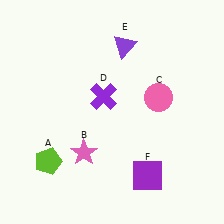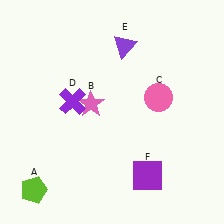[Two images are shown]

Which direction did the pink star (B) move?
The pink star (B) moved up.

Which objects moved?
The objects that moved are: the lime pentagon (A), the pink star (B), the purple cross (D).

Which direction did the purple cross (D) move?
The purple cross (D) moved left.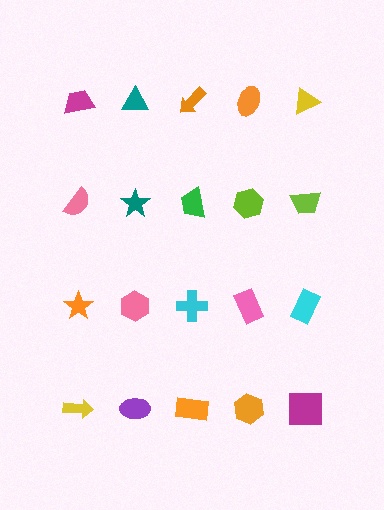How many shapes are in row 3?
5 shapes.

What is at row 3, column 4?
A pink rectangle.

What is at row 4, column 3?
An orange rectangle.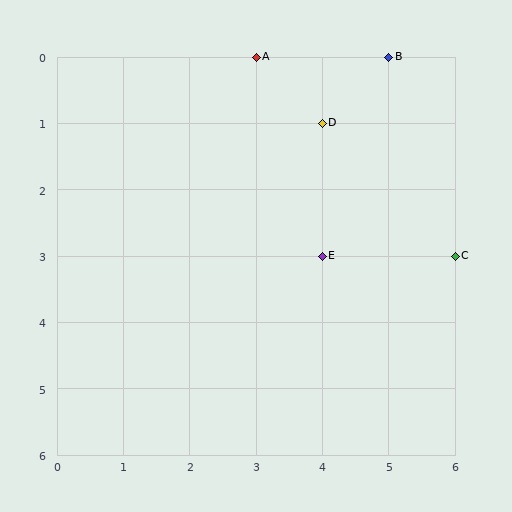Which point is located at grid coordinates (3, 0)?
Point A is at (3, 0).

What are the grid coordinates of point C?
Point C is at grid coordinates (6, 3).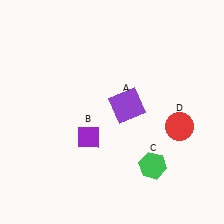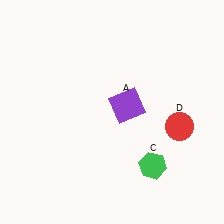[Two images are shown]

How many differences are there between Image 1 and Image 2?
There is 1 difference between the two images.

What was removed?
The purple diamond (B) was removed in Image 2.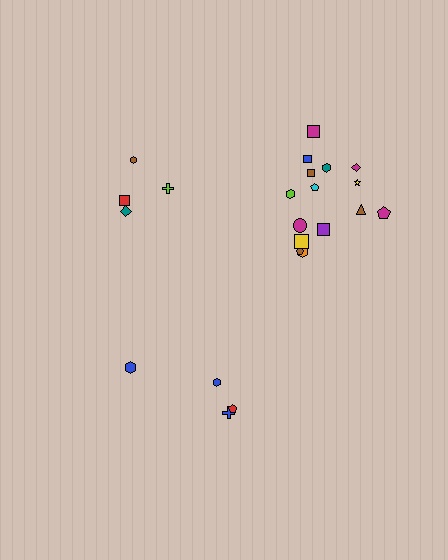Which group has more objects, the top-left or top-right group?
The top-right group.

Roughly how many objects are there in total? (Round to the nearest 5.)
Roughly 25 objects in total.